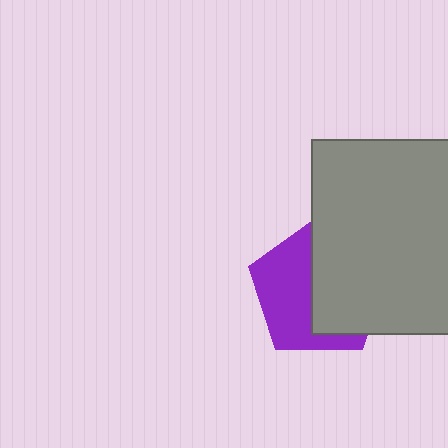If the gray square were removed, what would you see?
You would see the complete purple pentagon.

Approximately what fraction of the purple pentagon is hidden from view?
Roughly 52% of the purple pentagon is hidden behind the gray square.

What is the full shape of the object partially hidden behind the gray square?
The partially hidden object is a purple pentagon.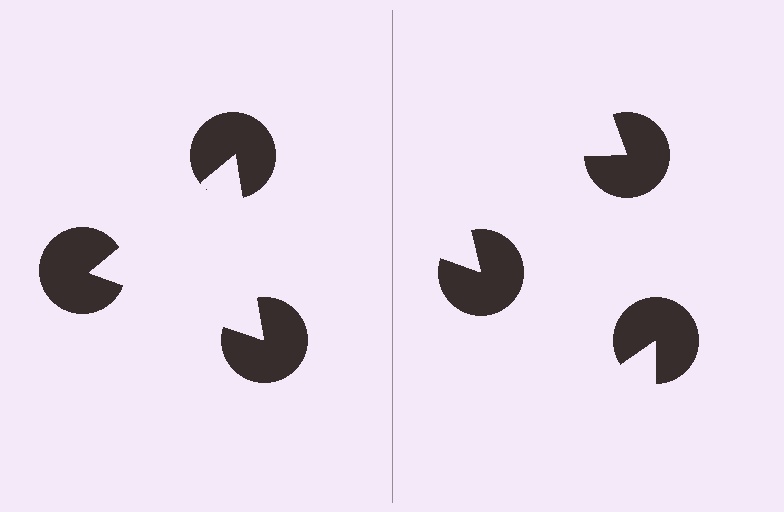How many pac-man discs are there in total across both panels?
6 — 3 on each side.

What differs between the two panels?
The pac-man discs are positioned identically on both sides; only the wedge orientations differ. On the left they align to a triangle; on the right they are misaligned.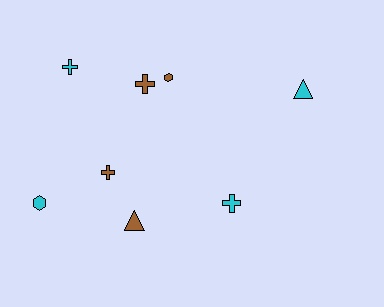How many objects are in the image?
There are 8 objects.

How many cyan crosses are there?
There are 2 cyan crosses.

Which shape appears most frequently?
Cross, with 4 objects.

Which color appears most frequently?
Cyan, with 4 objects.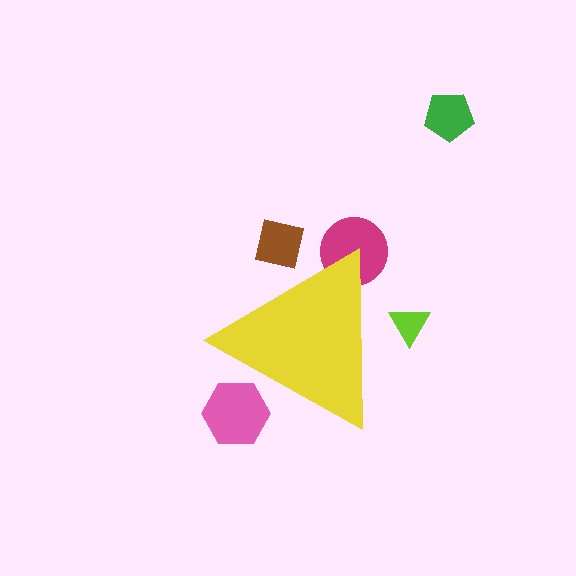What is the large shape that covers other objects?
A yellow triangle.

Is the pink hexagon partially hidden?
Yes, the pink hexagon is partially hidden behind the yellow triangle.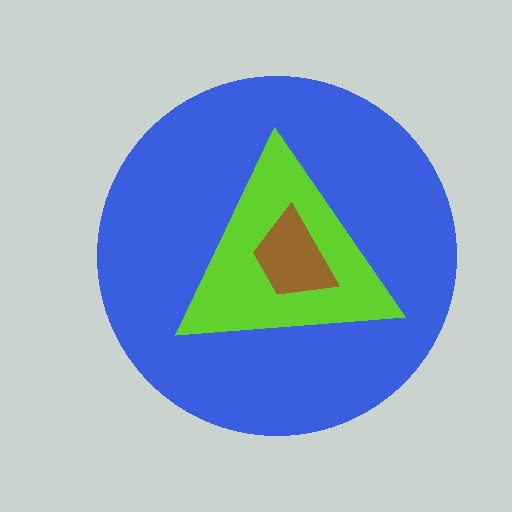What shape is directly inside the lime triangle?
The brown trapezoid.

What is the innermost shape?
The brown trapezoid.